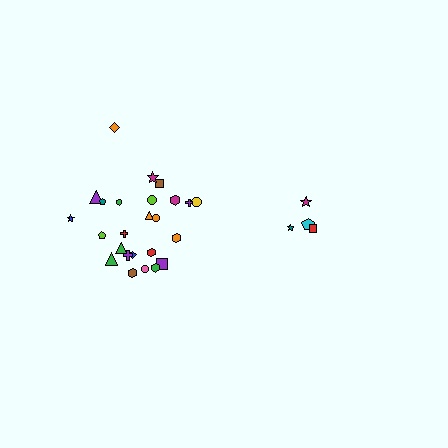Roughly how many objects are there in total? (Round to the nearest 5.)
Roughly 30 objects in total.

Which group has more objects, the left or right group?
The left group.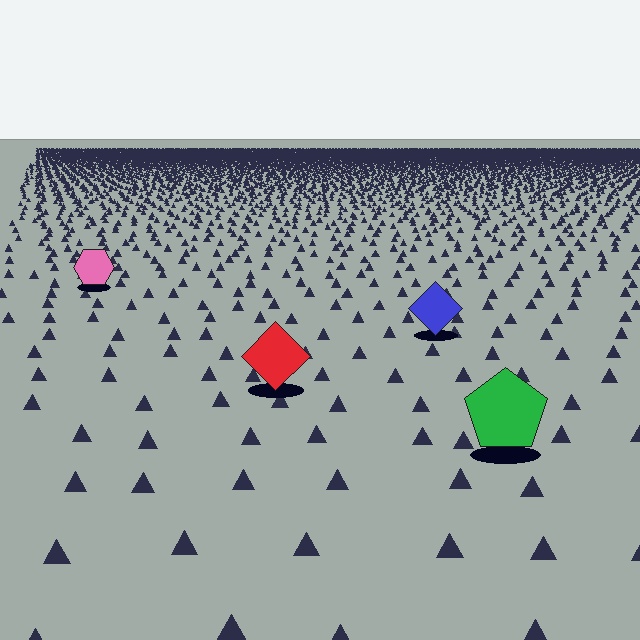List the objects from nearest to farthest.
From nearest to farthest: the green pentagon, the red diamond, the blue diamond, the pink hexagon.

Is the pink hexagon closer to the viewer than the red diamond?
No. The red diamond is closer — you can tell from the texture gradient: the ground texture is coarser near it.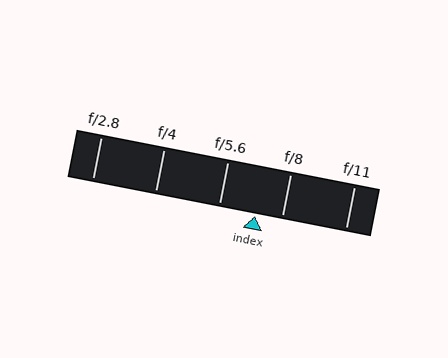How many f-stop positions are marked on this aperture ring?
There are 5 f-stop positions marked.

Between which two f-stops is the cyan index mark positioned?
The index mark is between f/5.6 and f/8.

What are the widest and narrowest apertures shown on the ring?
The widest aperture shown is f/2.8 and the narrowest is f/11.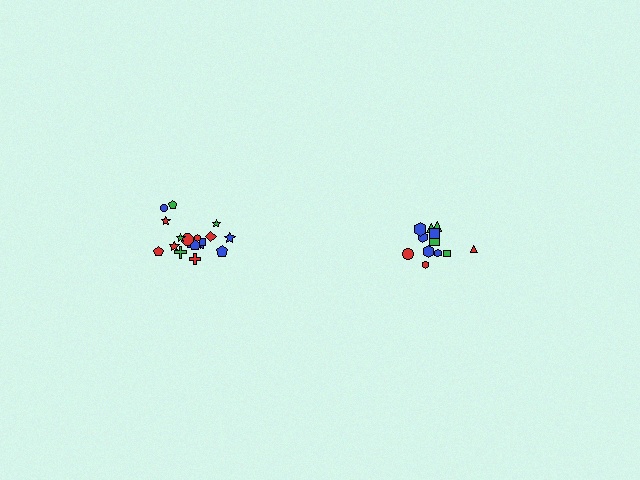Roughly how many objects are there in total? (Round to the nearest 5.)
Roughly 30 objects in total.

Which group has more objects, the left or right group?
The left group.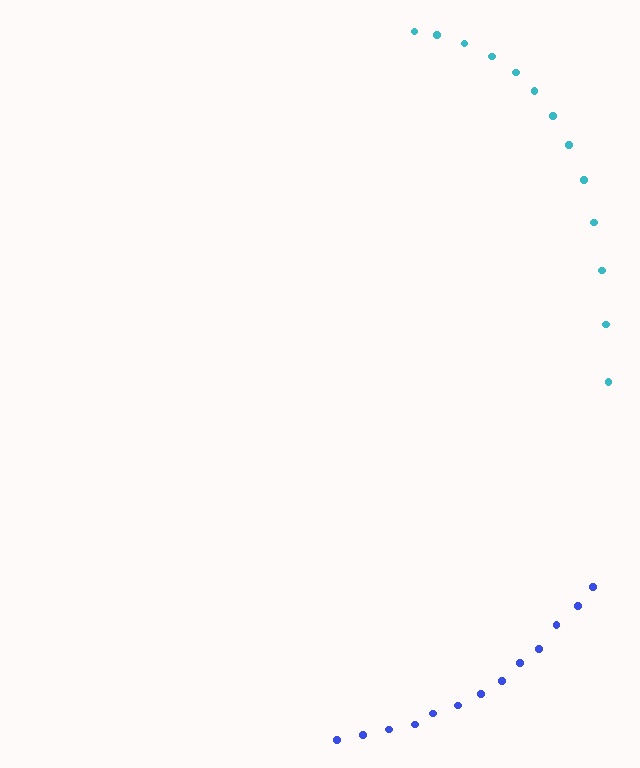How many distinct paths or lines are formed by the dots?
There are 2 distinct paths.